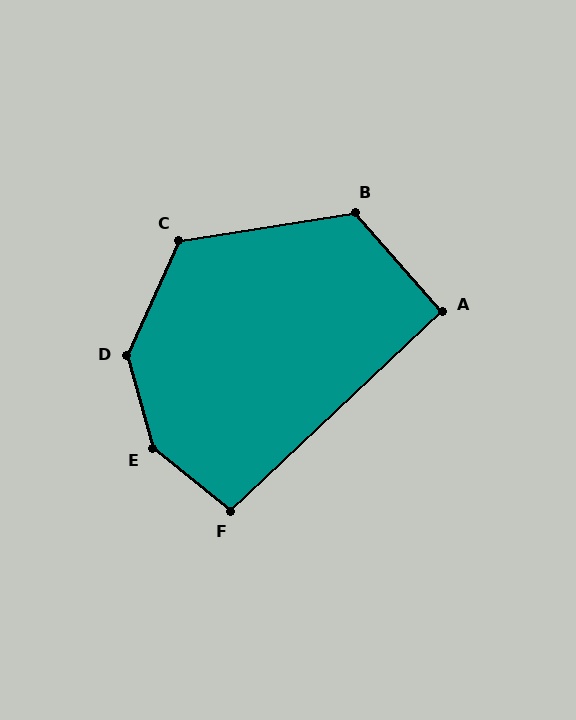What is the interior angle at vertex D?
Approximately 140 degrees (obtuse).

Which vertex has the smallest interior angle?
A, at approximately 92 degrees.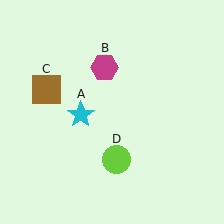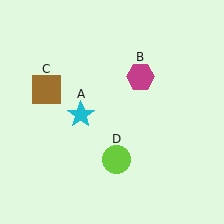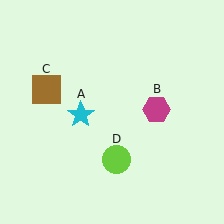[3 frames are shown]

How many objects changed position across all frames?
1 object changed position: magenta hexagon (object B).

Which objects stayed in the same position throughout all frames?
Cyan star (object A) and brown square (object C) and lime circle (object D) remained stationary.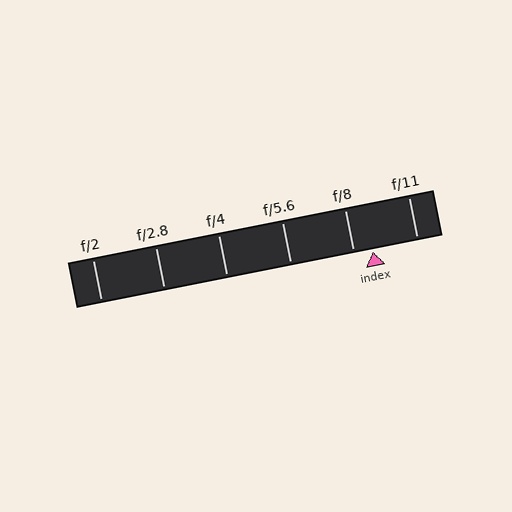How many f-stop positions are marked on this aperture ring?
There are 6 f-stop positions marked.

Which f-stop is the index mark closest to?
The index mark is closest to f/8.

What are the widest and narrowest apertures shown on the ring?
The widest aperture shown is f/2 and the narrowest is f/11.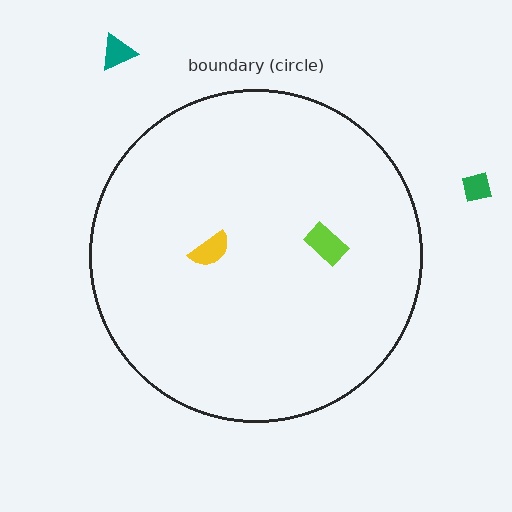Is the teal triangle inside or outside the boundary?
Outside.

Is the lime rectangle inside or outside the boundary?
Inside.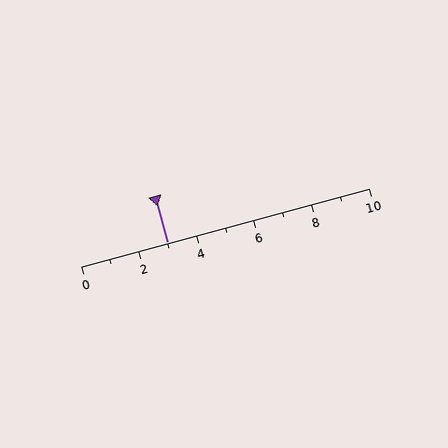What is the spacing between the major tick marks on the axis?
The major ticks are spaced 2 apart.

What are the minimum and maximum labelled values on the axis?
The axis runs from 0 to 10.